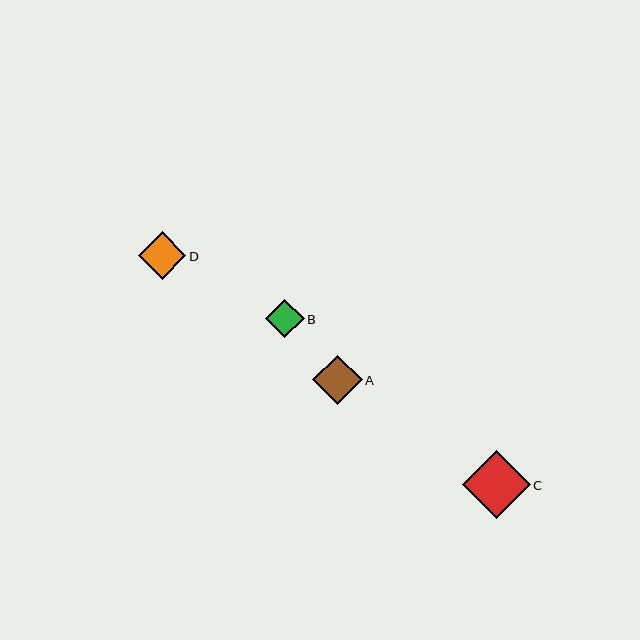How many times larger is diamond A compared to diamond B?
Diamond A is approximately 1.3 times the size of diamond B.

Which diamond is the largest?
Diamond C is the largest with a size of approximately 67 pixels.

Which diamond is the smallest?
Diamond B is the smallest with a size of approximately 39 pixels.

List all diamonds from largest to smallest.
From largest to smallest: C, A, D, B.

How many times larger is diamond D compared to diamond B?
Diamond D is approximately 1.2 times the size of diamond B.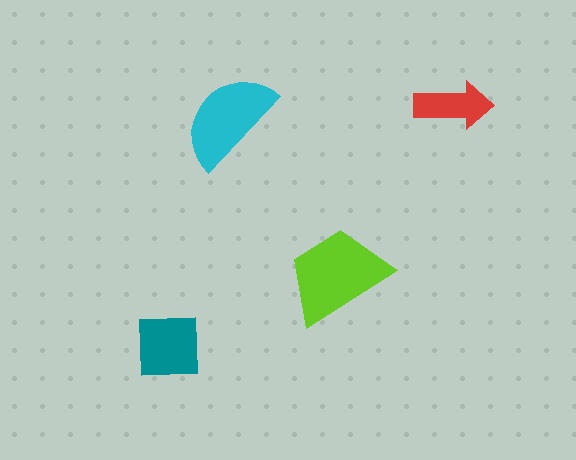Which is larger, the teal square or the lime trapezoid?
The lime trapezoid.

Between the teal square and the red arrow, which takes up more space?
The teal square.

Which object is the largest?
The lime trapezoid.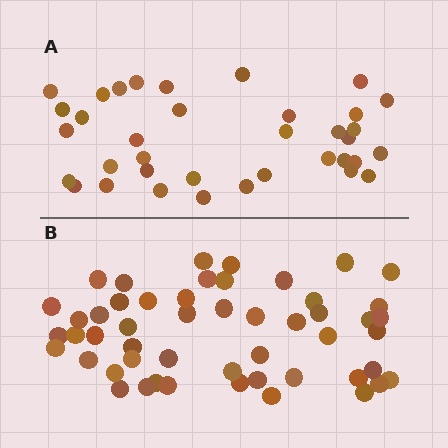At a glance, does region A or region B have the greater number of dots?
Region B (the bottom region) has more dots.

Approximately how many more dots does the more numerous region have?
Region B has approximately 15 more dots than region A.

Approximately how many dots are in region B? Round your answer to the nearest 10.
About 50 dots. (The exact count is 51, which rounds to 50.)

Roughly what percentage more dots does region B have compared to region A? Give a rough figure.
About 40% more.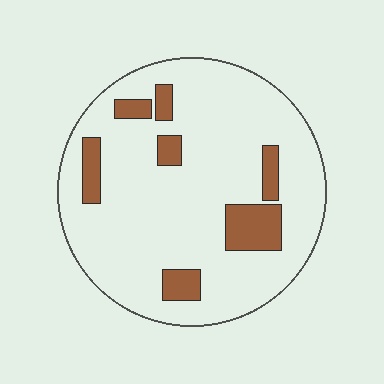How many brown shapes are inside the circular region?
7.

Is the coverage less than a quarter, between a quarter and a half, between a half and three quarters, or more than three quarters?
Less than a quarter.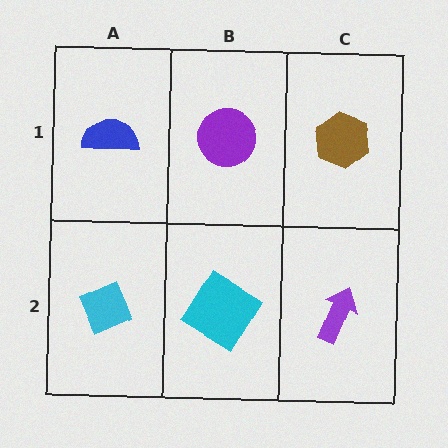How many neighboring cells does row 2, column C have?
2.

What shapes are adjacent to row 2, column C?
A brown hexagon (row 1, column C), a cyan diamond (row 2, column B).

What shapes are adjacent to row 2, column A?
A blue semicircle (row 1, column A), a cyan diamond (row 2, column B).